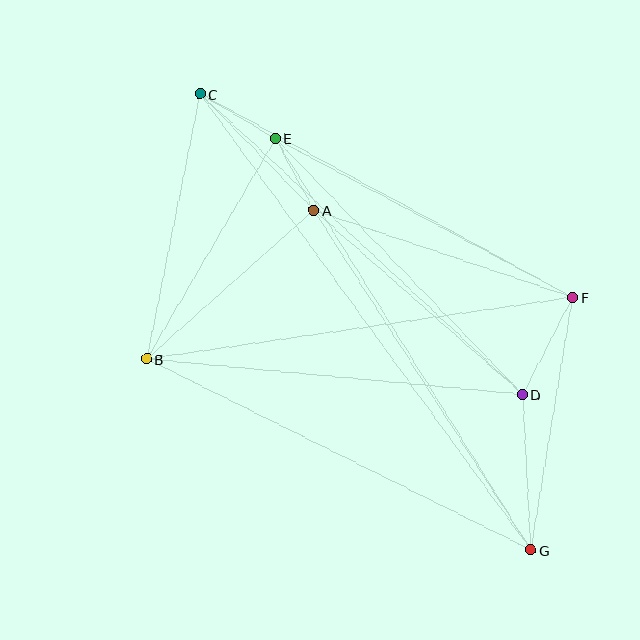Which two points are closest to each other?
Points A and E are closest to each other.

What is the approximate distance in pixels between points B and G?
The distance between B and G is approximately 430 pixels.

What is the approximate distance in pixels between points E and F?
The distance between E and F is approximately 337 pixels.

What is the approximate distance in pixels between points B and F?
The distance between B and F is approximately 431 pixels.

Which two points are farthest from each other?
Points C and G are farthest from each other.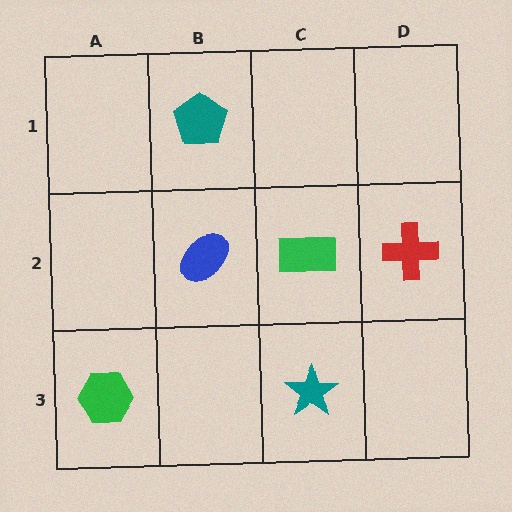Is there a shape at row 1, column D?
No, that cell is empty.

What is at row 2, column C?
A green rectangle.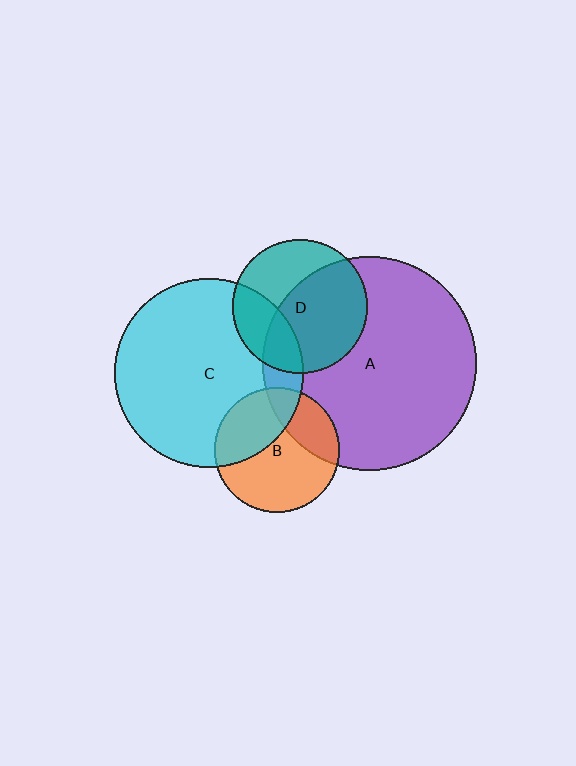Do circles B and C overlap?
Yes.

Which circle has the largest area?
Circle A (purple).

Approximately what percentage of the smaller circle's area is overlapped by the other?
Approximately 35%.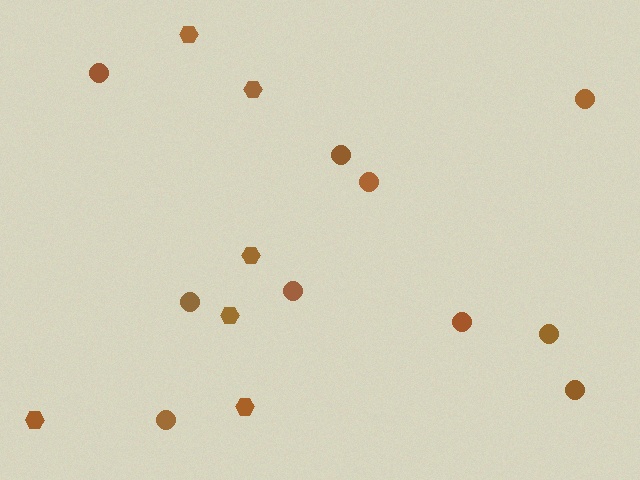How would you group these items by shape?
There are 2 groups: one group of circles (10) and one group of hexagons (6).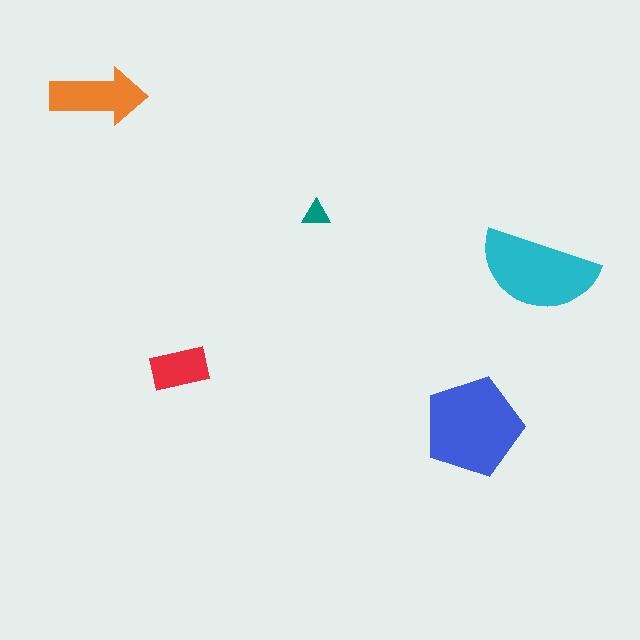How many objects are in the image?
There are 5 objects in the image.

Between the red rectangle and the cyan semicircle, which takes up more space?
The cyan semicircle.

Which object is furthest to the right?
The cyan semicircle is rightmost.